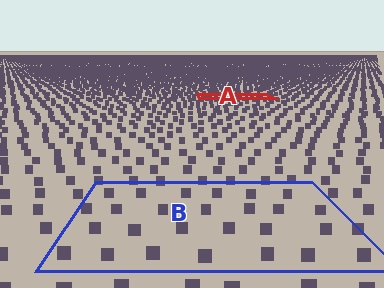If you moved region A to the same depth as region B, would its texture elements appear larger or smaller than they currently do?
They would appear larger. At a closer depth, the same texture elements are projected at a bigger on-screen size.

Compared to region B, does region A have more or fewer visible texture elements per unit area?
Region A has more texture elements per unit area — they are packed more densely because it is farther away.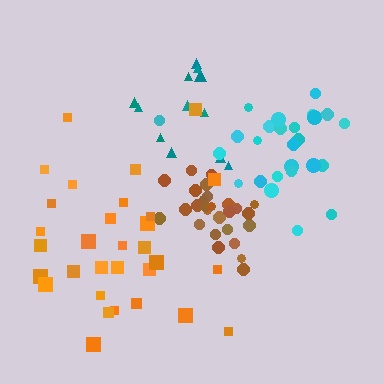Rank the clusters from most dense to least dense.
brown, cyan, teal, orange.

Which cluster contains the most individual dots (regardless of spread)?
Orange (31).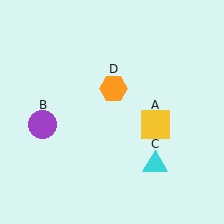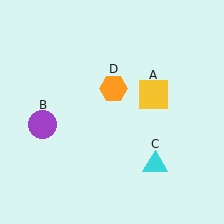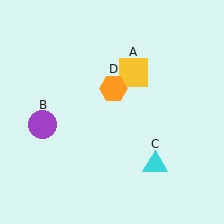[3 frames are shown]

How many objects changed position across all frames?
1 object changed position: yellow square (object A).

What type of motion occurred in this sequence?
The yellow square (object A) rotated counterclockwise around the center of the scene.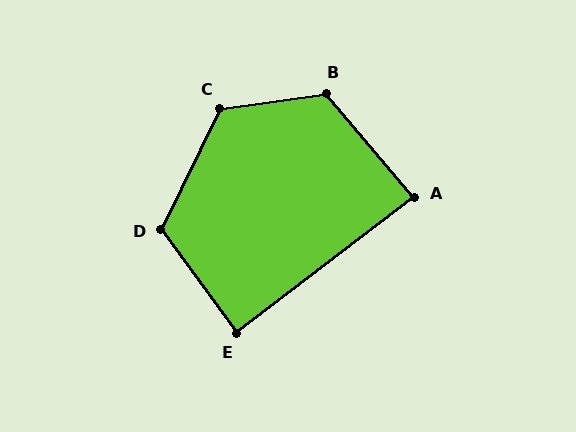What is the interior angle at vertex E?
Approximately 89 degrees (approximately right).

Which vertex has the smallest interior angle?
A, at approximately 87 degrees.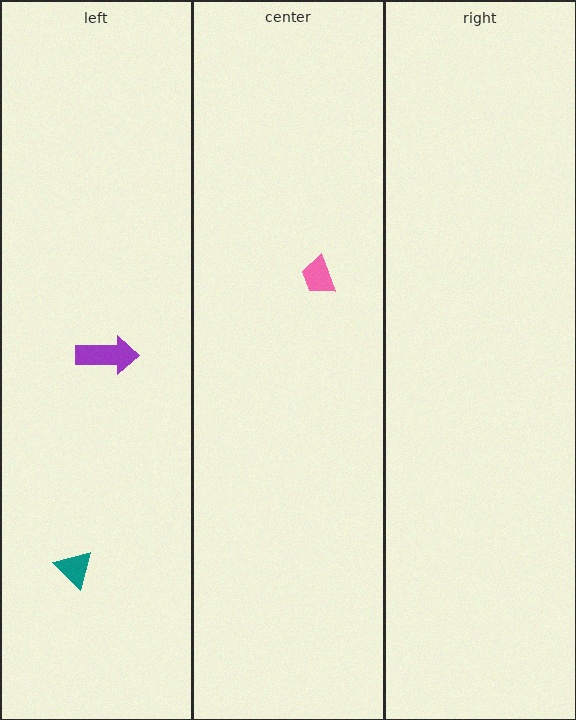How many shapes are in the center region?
1.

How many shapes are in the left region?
2.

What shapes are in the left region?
The purple arrow, the teal triangle.